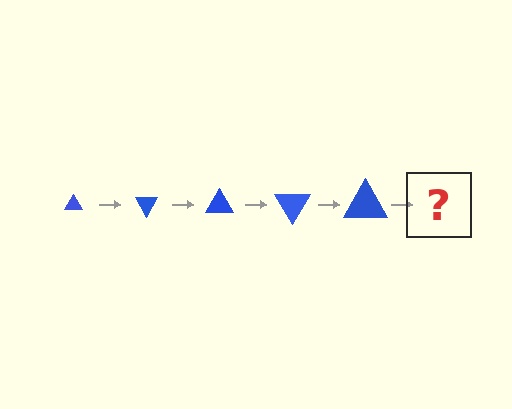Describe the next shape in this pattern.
It should be a triangle, larger than the previous one and rotated 300 degrees from the start.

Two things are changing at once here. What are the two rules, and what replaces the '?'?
The two rules are that the triangle grows larger each step and it rotates 60 degrees each step. The '?' should be a triangle, larger than the previous one and rotated 300 degrees from the start.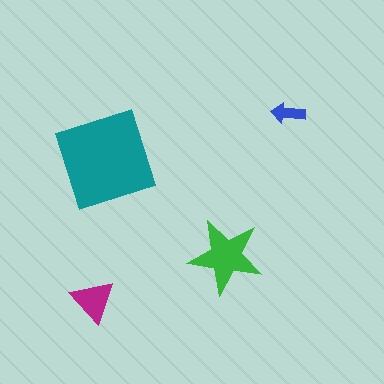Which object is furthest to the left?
The magenta triangle is leftmost.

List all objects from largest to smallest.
The teal diamond, the green star, the magenta triangle, the blue arrow.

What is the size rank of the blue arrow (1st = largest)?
4th.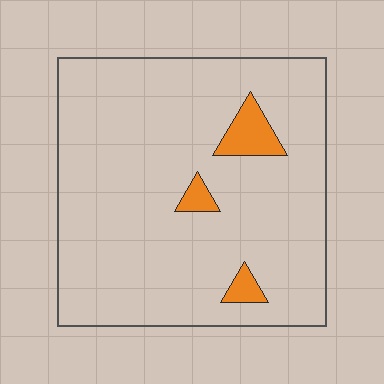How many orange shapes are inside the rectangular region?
3.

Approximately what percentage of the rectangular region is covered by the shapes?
Approximately 5%.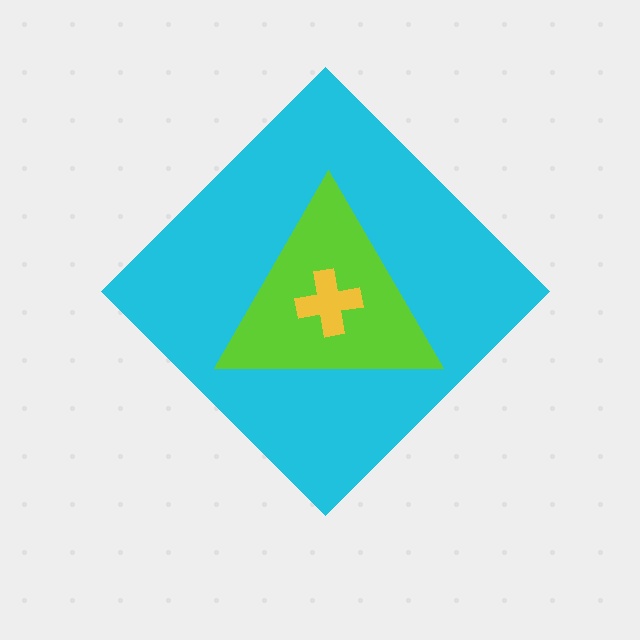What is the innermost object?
The yellow cross.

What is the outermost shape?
The cyan diamond.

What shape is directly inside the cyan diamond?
The lime triangle.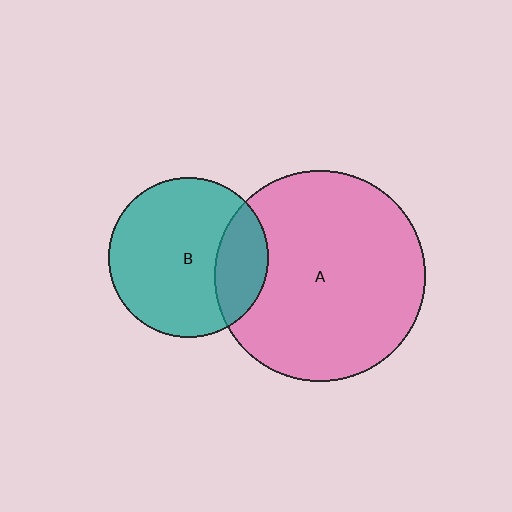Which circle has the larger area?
Circle A (pink).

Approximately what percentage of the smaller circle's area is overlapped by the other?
Approximately 25%.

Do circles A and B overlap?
Yes.